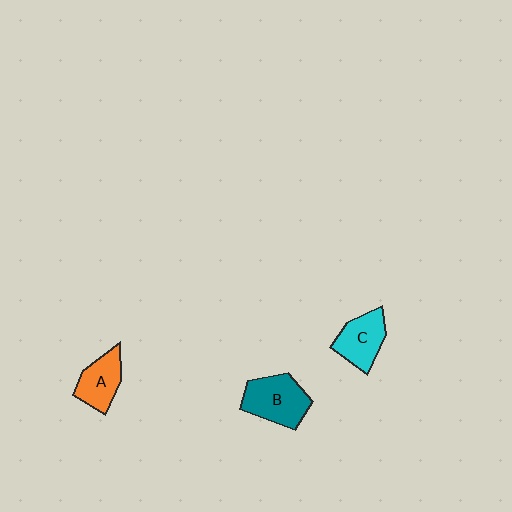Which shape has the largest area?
Shape B (teal).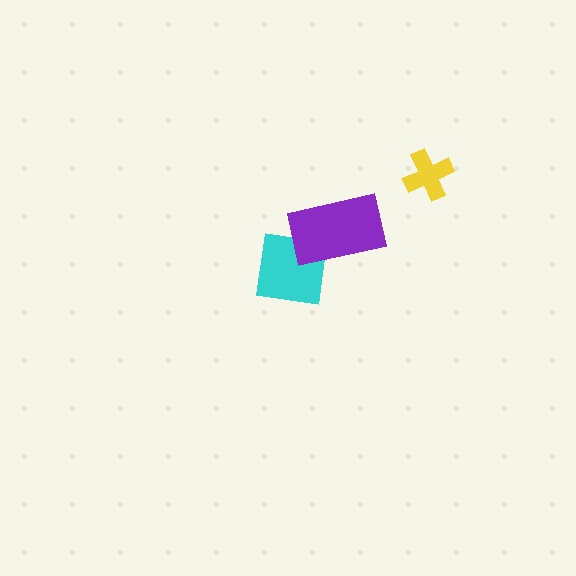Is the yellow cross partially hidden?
No, no other shape covers it.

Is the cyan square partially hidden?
Yes, it is partially covered by another shape.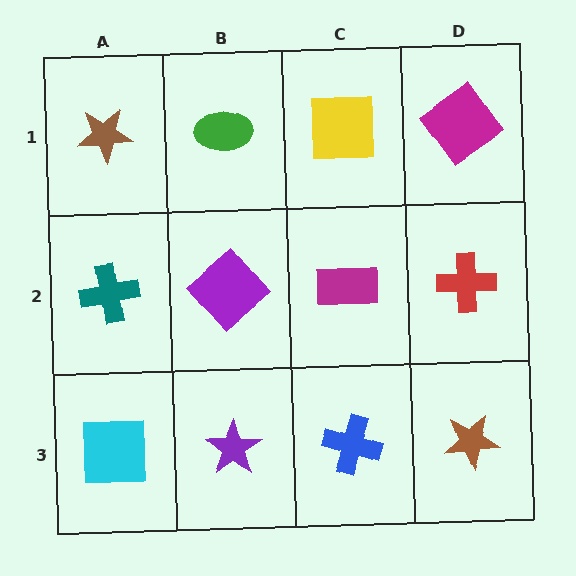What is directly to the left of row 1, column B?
A brown star.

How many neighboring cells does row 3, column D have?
2.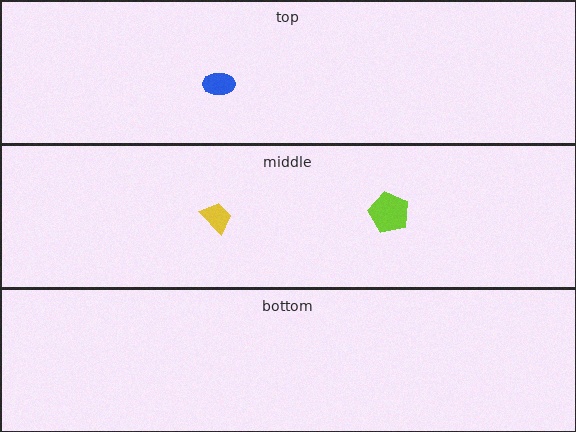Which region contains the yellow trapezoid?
The middle region.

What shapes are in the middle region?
The yellow trapezoid, the lime pentagon.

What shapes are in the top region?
The blue ellipse.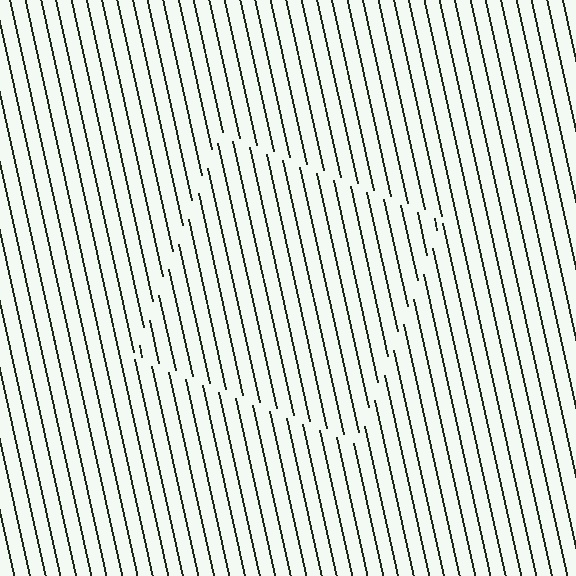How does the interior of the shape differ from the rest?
The interior of the shape contains the same grating, shifted by half a period — the contour is defined by the phase discontinuity where line-ends from the inner and outer gratings abut.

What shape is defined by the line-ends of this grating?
An illusory square. The interior of the shape contains the same grating, shifted by half a period — the contour is defined by the phase discontinuity where line-ends from the inner and outer gratings abut.